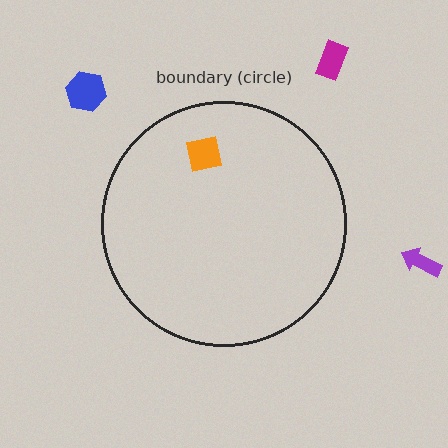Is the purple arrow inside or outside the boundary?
Outside.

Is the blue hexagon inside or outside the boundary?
Outside.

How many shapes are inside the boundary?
1 inside, 3 outside.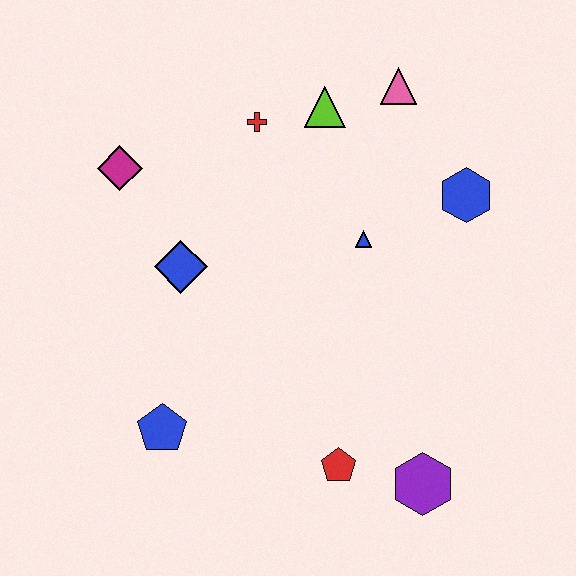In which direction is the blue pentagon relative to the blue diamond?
The blue pentagon is below the blue diamond.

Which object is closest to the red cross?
The lime triangle is closest to the red cross.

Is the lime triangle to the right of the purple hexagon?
No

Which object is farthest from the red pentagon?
The pink triangle is farthest from the red pentagon.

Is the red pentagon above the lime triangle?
No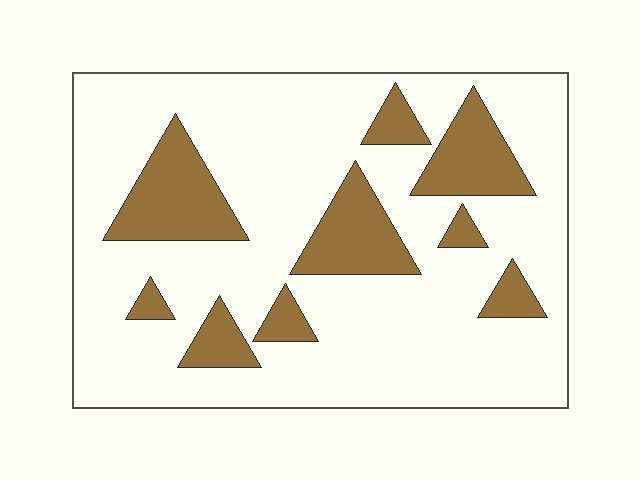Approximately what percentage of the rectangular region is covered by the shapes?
Approximately 20%.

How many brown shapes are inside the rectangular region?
9.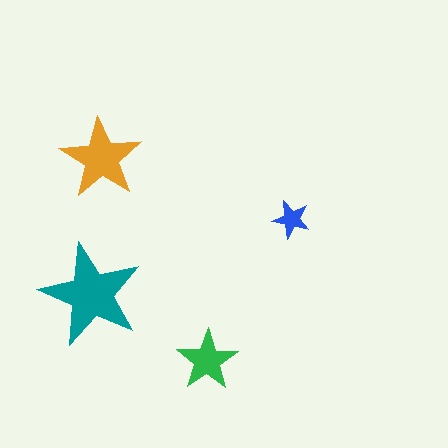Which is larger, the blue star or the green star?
The green one.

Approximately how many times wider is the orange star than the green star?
About 1.5 times wider.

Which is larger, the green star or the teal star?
The teal one.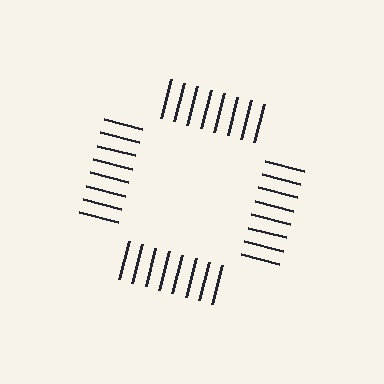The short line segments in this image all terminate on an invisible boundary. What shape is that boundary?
An illusory square — the line segments terminate on its edges but no continuous stroke is drawn.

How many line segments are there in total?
32 — 8 along each of the 4 edges.